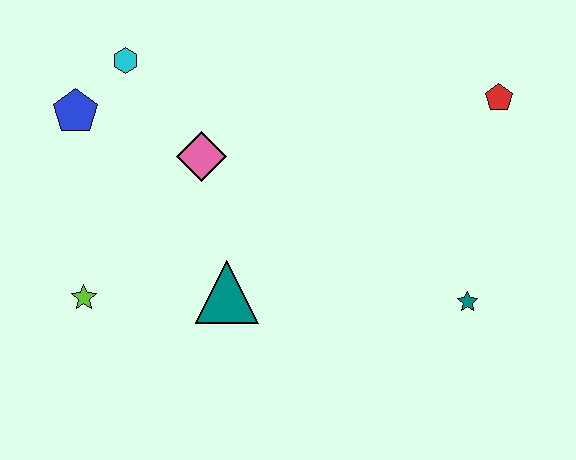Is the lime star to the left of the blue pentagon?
No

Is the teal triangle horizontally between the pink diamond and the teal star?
Yes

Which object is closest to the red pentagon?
The teal star is closest to the red pentagon.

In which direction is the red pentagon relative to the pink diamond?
The red pentagon is to the right of the pink diamond.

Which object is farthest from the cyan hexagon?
The teal star is farthest from the cyan hexagon.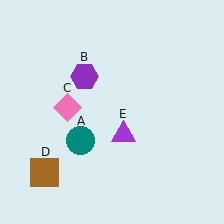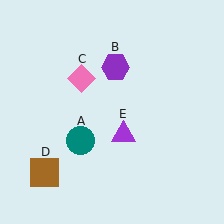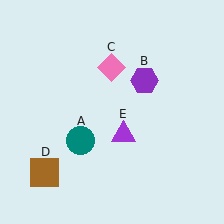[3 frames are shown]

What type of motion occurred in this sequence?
The purple hexagon (object B), pink diamond (object C) rotated clockwise around the center of the scene.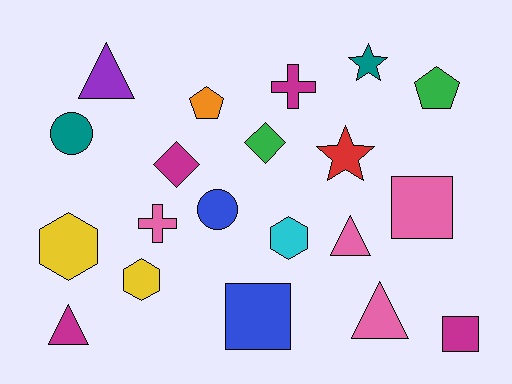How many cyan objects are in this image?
There is 1 cyan object.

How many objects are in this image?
There are 20 objects.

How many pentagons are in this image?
There are 2 pentagons.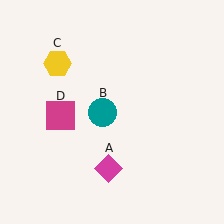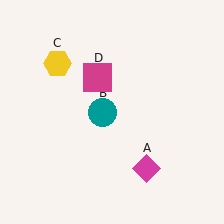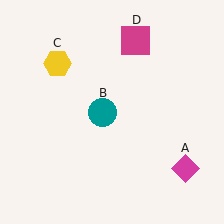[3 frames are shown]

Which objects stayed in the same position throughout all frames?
Teal circle (object B) and yellow hexagon (object C) remained stationary.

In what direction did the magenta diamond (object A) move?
The magenta diamond (object A) moved right.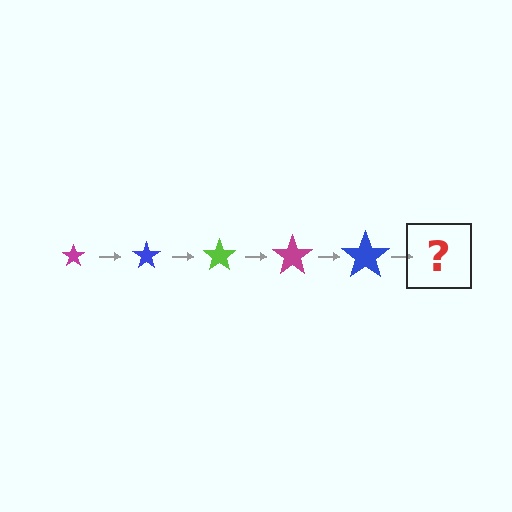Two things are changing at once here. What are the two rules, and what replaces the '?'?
The two rules are that the star grows larger each step and the color cycles through magenta, blue, and lime. The '?' should be a lime star, larger than the previous one.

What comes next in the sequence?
The next element should be a lime star, larger than the previous one.